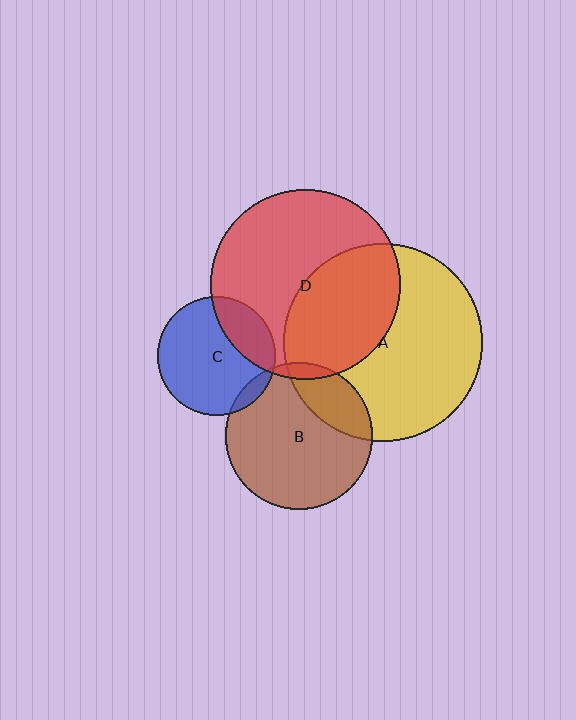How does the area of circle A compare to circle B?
Approximately 1.8 times.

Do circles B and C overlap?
Yes.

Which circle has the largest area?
Circle A (yellow).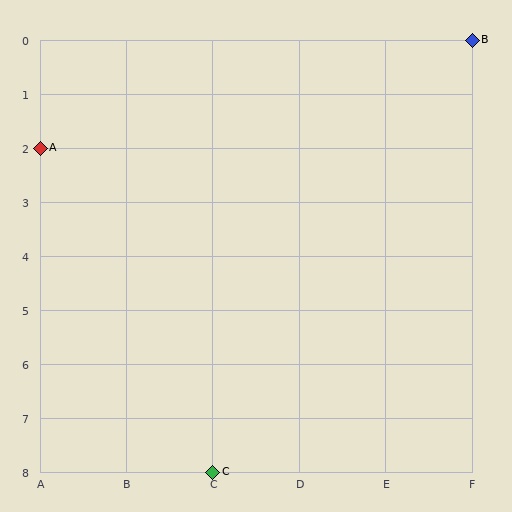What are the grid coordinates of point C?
Point C is at grid coordinates (C, 8).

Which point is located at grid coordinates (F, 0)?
Point B is at (F, 0).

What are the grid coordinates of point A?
Point A is at grid coordinates (A, 2).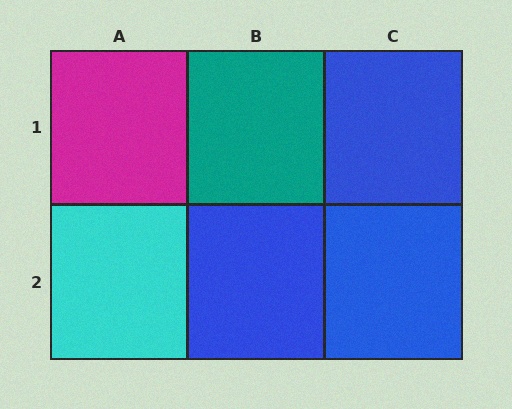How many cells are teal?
1 cell is teal.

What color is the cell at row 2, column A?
Cyan.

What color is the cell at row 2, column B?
Blue.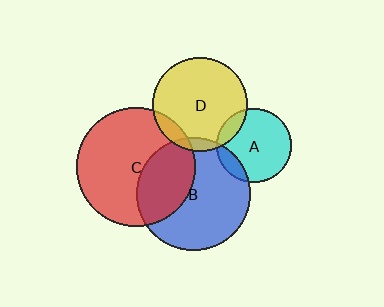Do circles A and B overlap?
Yes.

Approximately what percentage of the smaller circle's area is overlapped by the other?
Approximately 15%.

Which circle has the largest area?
Circle C (red).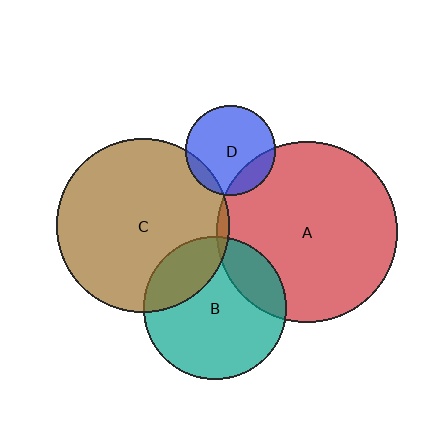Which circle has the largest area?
Circle A (red).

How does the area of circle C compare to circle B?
Approximately 1.5 times.